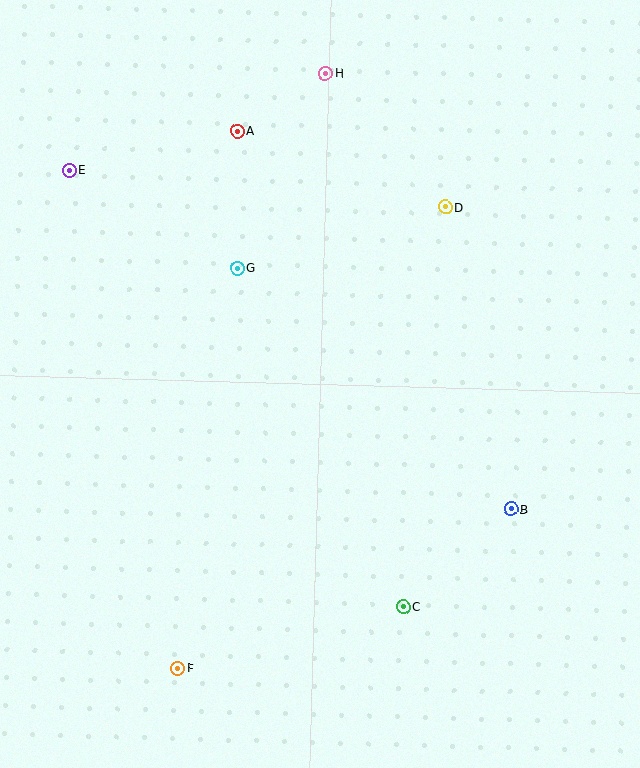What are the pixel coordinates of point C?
Point C is at (403, 606).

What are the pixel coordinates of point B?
Point B is at (511, 509).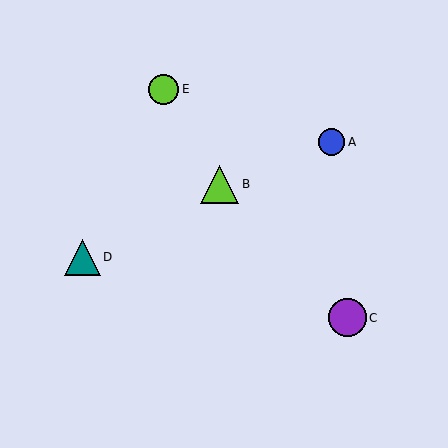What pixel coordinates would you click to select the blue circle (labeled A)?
Click at (331, 142) to select the blue circle A.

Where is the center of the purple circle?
The center of the purple circle is at (347, 318).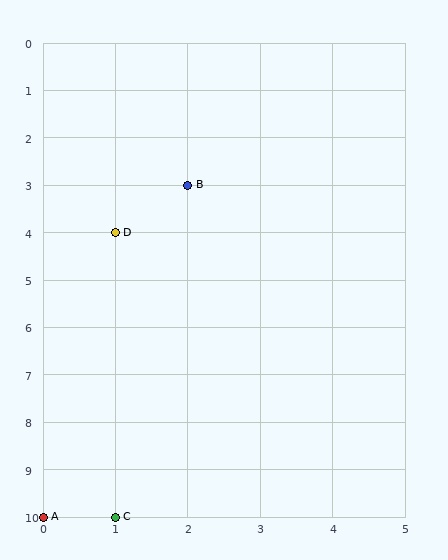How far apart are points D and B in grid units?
Points D and B are 1 column and 1 row apart (about 1.4 grid units diagonally).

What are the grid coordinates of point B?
Point B is at grid coordinates (2, 3).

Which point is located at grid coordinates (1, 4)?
Point D is at (1, 4).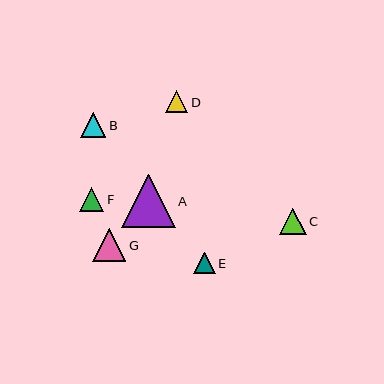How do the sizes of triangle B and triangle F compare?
Triangle B and triangle F are approximately the same size.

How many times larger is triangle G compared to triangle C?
Triangle G is approximately 1.2 times the size of triangle C.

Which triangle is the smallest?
Triangle E is the smallest with a size of approximately 21 pixels.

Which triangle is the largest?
Triangle A is the largest with a size of approximately 54 pixels.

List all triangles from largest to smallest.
From largest to smallest: A, G, C, B, F, D, E.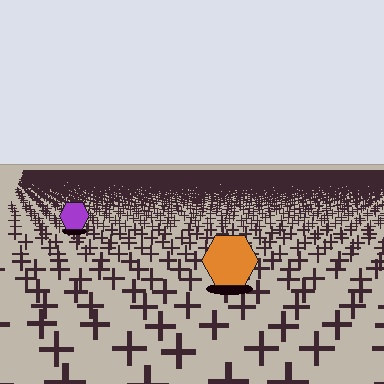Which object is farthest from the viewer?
The purple hexagon is farthest from the viewer. It appears smaller and the ground texture around it is denser.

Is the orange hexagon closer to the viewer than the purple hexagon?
Yes. The orange hexagon is closer — you can tell from the texture gradient: the ground texture is coarser near it.